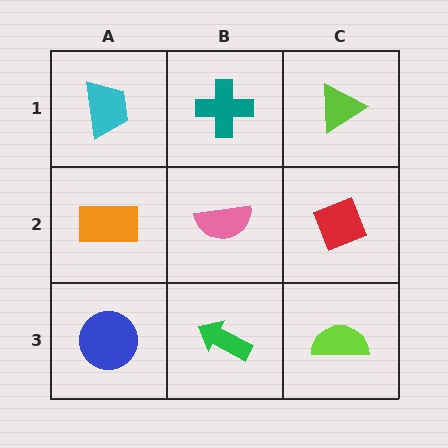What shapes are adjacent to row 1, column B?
A pink semicircle (row 2, column B), a cyan trapezoid (row 1, column A), a lime triangle (row 1, column C).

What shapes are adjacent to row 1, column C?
A red diamond (row 2, column C), a teal cross (row 1, column B).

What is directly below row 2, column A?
A blue circle.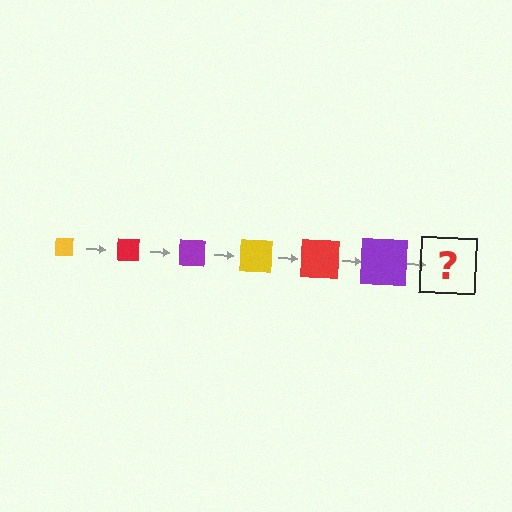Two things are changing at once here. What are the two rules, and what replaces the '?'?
The two rules are that the square grows larger each step and the color cycles through yellow, red, and purple. The '?' should be a yellow square, larger than the previous one.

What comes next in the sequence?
The next element should be a yellow square, larger than the previous one.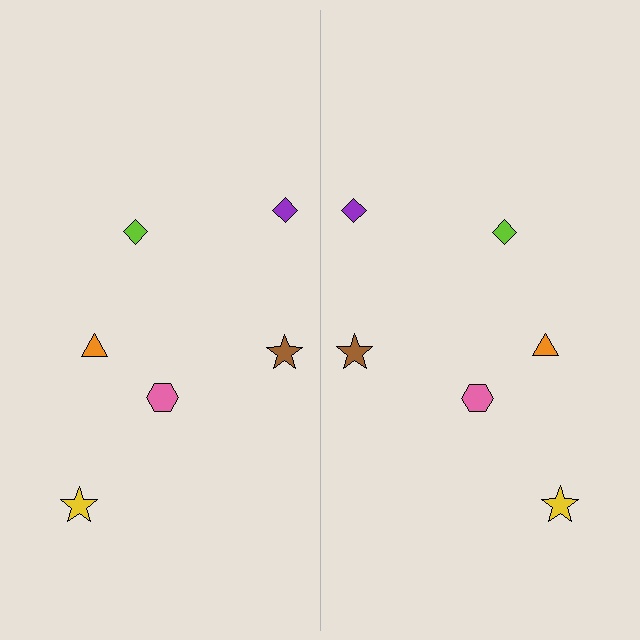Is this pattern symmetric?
Yes, this pattern has bilateral (reflection) symmetry.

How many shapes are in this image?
There are 12 shapes in this image.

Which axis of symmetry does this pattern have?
The pattern has a vertical axis of symmetry running through the center of the image.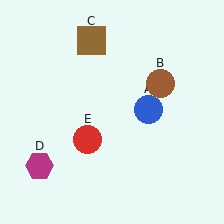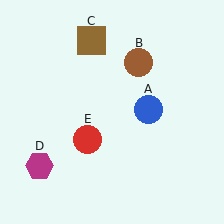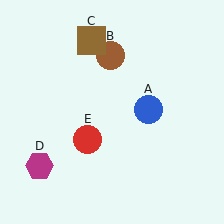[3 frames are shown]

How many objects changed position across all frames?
1 object changed position: brown circle (object B).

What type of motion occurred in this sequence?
The brown circle (object B) rotated counterclockwise around the center of the scene.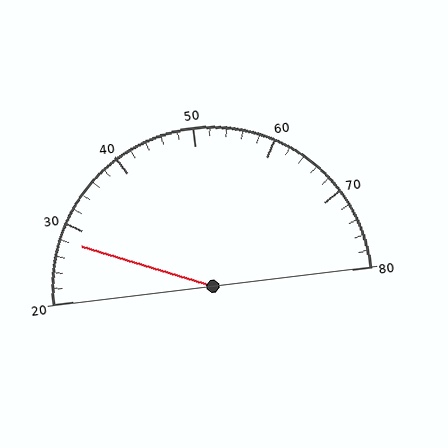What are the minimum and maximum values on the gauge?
The gauge ranges from 20 to 80.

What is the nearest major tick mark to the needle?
The nearest major tick mark is 30.